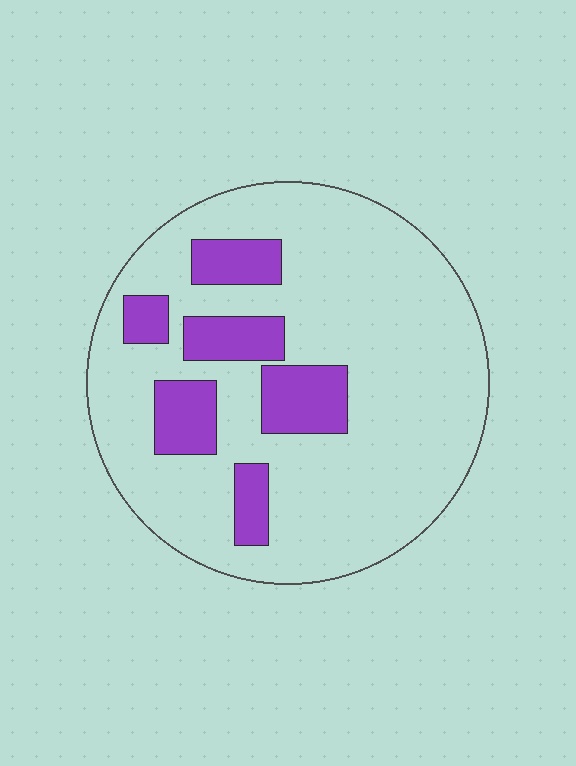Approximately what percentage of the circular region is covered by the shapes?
Approximately 20%.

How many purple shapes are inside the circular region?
6.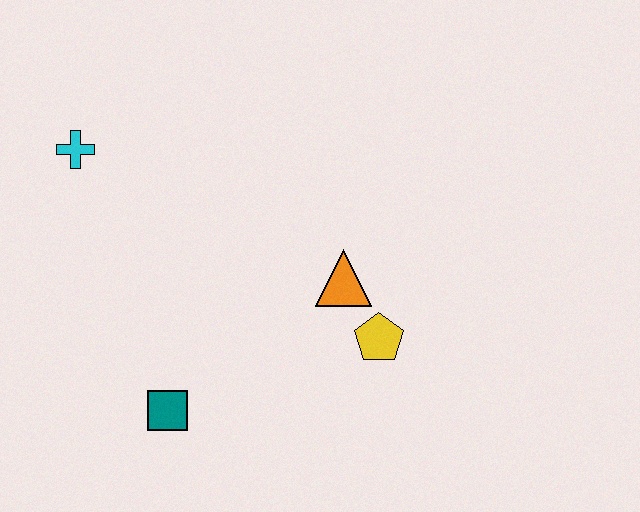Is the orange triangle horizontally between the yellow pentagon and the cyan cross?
Yes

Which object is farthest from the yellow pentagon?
The cyan cross is farthest from the yellow pentagon.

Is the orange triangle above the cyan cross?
No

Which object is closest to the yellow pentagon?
The orange triangle is closest to the yellow pentagon.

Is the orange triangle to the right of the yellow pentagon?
No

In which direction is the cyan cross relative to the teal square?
The cyan cross is above the teal square.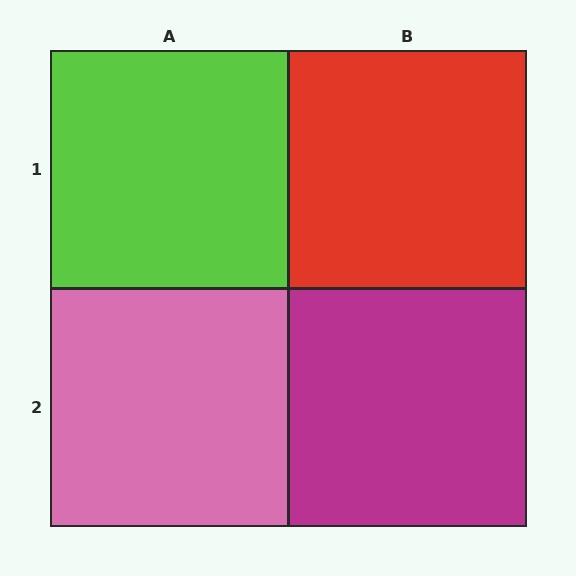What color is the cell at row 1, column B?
Red.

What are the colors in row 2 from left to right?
Pink, magenta.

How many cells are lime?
1 cell is lime.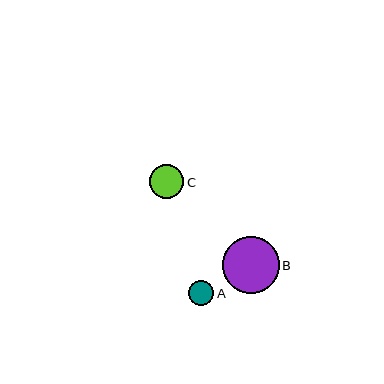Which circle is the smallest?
Circle A is the smallest with a size of approximately 25 pixels.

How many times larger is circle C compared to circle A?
Circle C is approximately 1.3 times the size of circle A.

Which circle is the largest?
Circle B is the largest with a size of approximately 57 pixels.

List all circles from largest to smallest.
From largest to smallest: B, C, A.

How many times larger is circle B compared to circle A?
Circle B is approximately 2.2 times the size of circle A.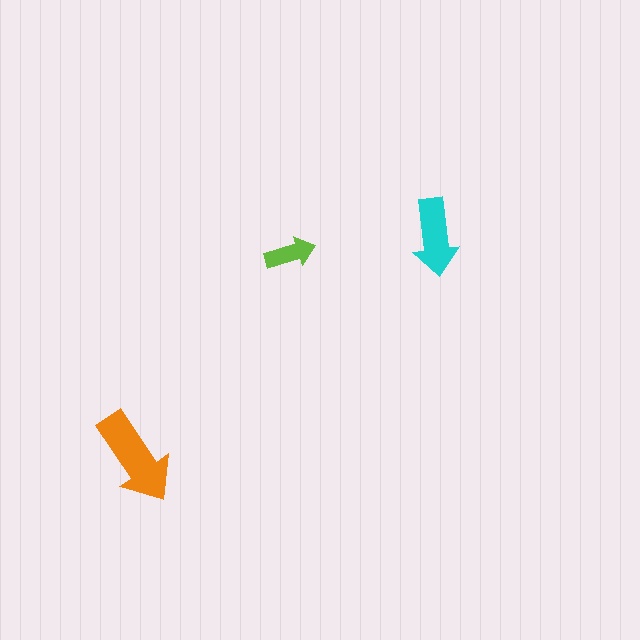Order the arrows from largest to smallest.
the orange one, the cyan one, the lime one.